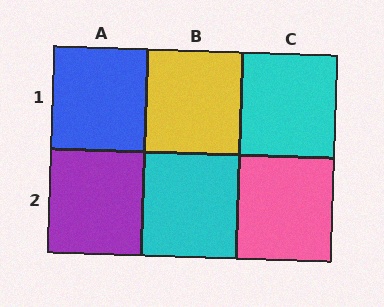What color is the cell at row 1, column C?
Cyan.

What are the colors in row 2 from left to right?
Purple, cyan, pink.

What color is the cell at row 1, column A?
Blue.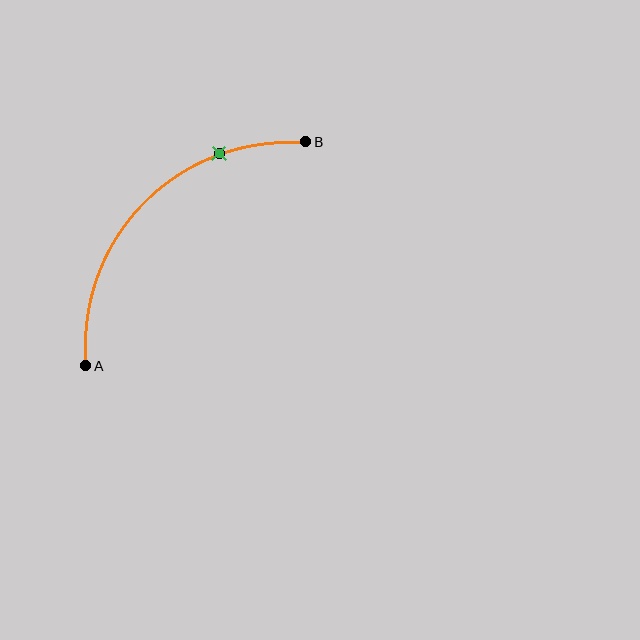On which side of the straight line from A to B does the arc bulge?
The arc bulges above and to the left of the straight line connecting A and B.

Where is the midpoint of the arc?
The arc midpoint is the point on the curve farthest from the straight line joining A and B. It sits above and to the left of that line.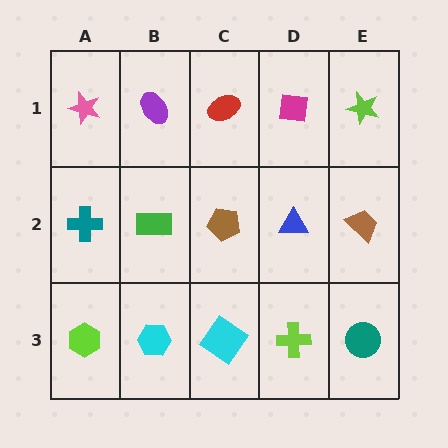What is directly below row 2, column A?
A lime hexagon.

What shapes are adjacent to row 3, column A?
A teal cross (row 2, column A), a cyan hexagon (row 3, column B).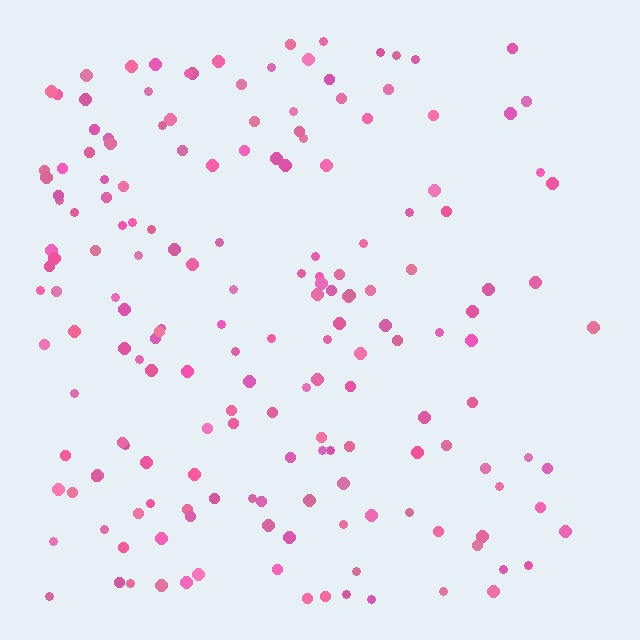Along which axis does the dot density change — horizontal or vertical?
Horizontal.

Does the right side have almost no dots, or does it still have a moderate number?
Still a moderate number, just noticeably fewer than the left.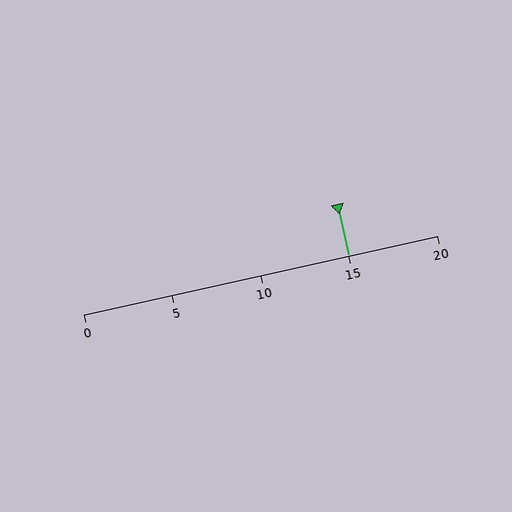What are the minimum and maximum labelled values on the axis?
The axis runs from 0 to 20.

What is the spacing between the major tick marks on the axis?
The major ticks are spaced 5 apart.